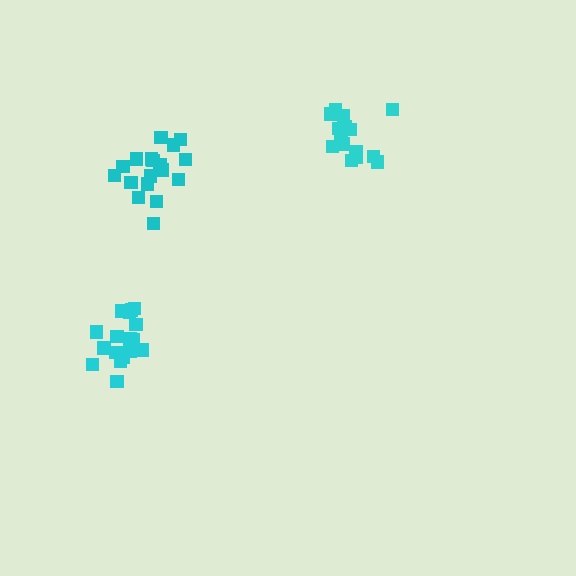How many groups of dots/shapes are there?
There are 3 groups.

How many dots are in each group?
Group 1: 15 dots, Group 2: 18 dots, Group 3: 18 dots (51 total).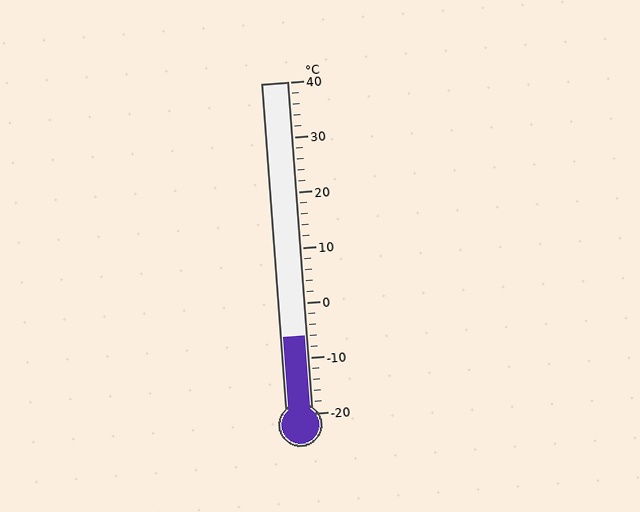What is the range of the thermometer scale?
The thermometer scale ranges from -20°C to 40°C.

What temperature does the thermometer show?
The thermometer shows approximately -6°C.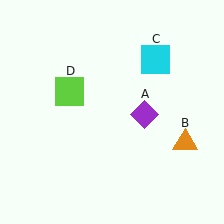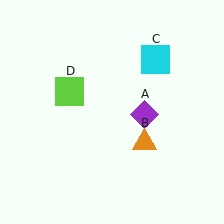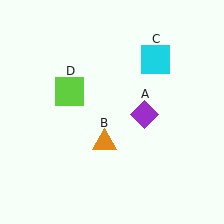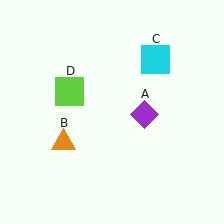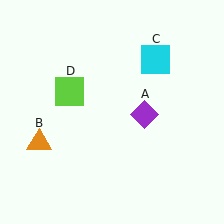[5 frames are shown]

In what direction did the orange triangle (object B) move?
The orange triangle (object B) moved left.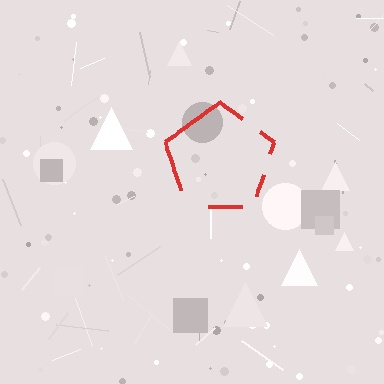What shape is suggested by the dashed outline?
The dashed outline suggests a pentagon.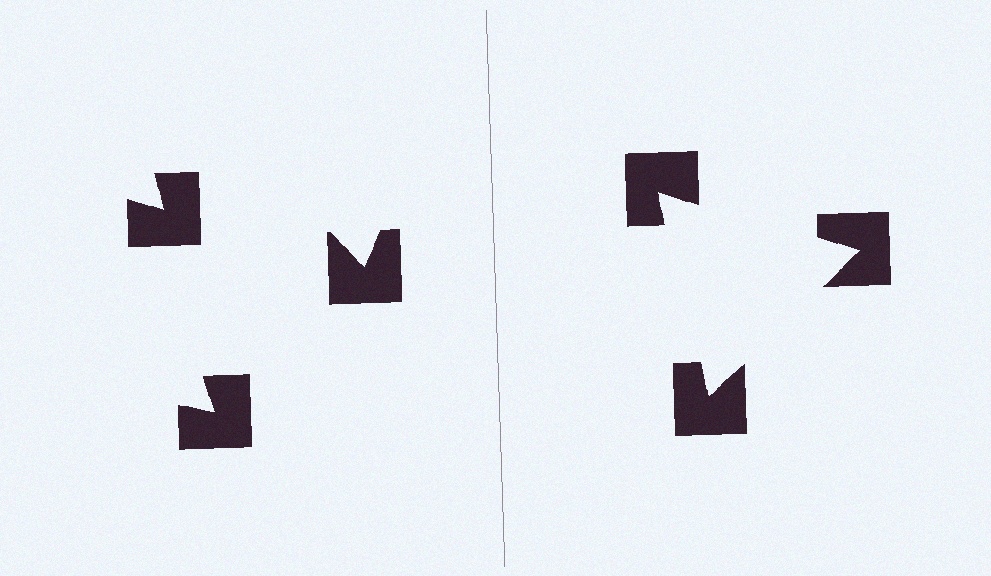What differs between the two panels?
The notched squares are positioned identically on both sides; only the wedge orientations differ. On the right they align to a triangle; on the left they are misaligned.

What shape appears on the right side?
An illusory triangle.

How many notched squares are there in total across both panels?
6 — 3 on each side.